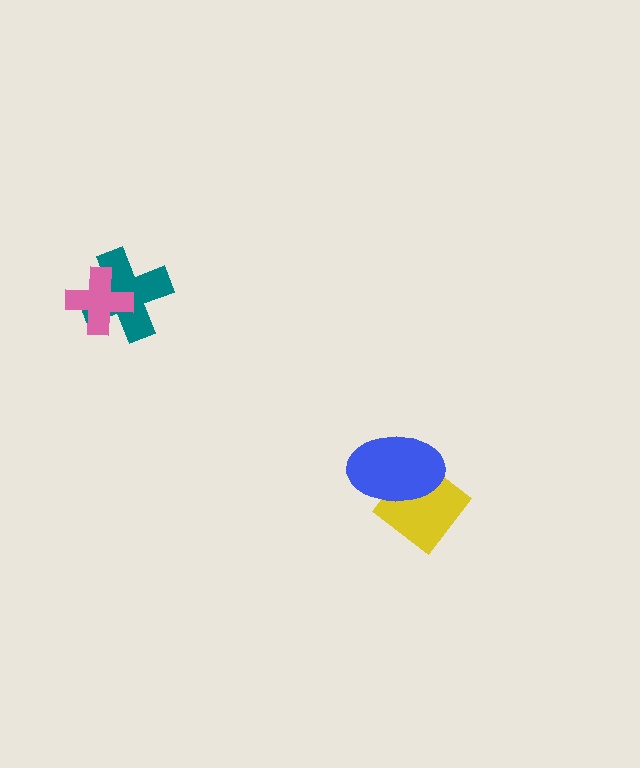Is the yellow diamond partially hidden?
Yes, it is partially covered by another shape.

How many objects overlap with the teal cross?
1 object overlaps with the teal cross.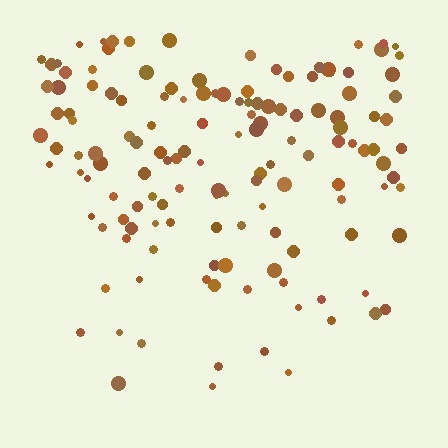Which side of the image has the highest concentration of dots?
The top.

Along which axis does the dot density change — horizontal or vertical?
Vertical.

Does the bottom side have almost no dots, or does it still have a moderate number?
Still a moderate number, just noticeably fewer than the top.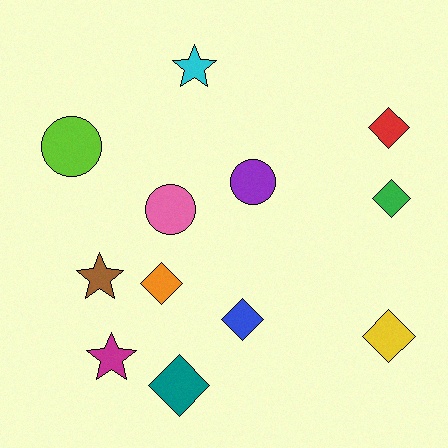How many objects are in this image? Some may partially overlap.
There are 12 objects.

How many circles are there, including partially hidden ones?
There are 3 circles.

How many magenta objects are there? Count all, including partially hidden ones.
There is 1 magenta object.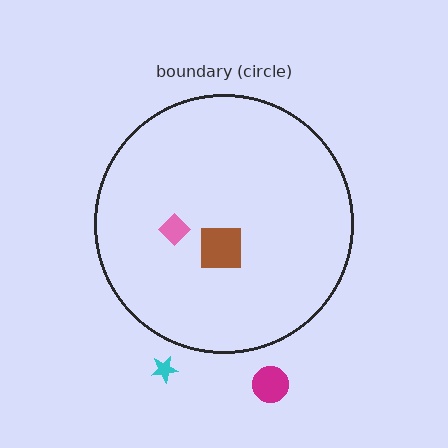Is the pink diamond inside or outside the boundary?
Inside.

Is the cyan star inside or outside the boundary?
Outside.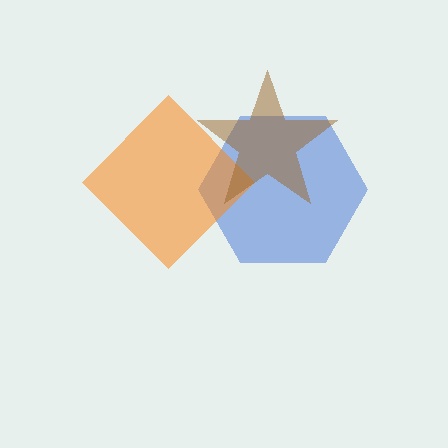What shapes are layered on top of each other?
The layered shapes are: a blue hexagon, an orange diamond, a brown star.